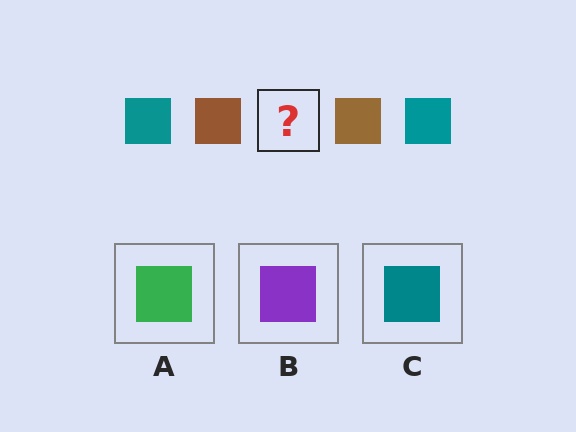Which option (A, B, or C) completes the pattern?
C.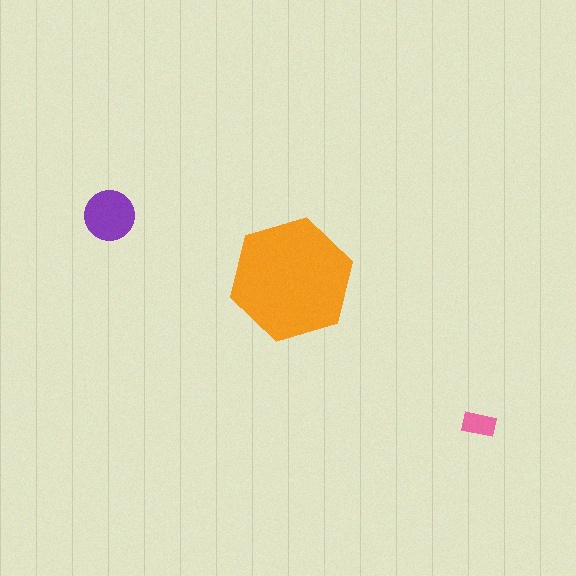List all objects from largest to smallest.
The orange hexagon, the purple circle, the pink rectangle.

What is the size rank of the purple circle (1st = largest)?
2nd.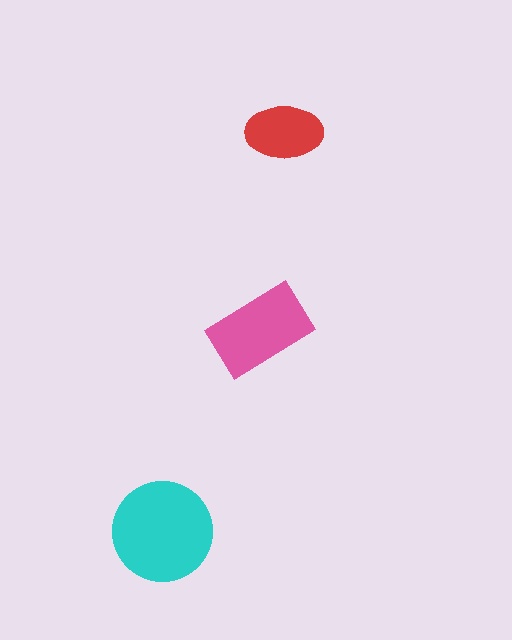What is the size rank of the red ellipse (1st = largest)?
3rd.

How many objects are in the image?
There are 3 objects in the image.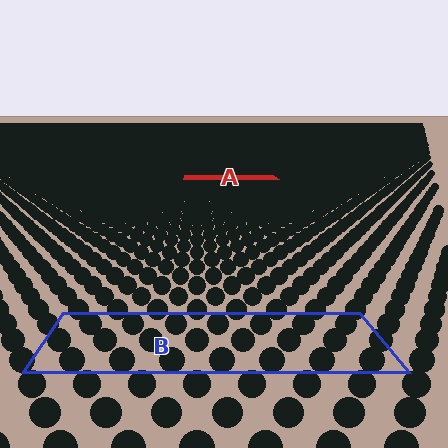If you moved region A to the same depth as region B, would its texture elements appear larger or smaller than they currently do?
They would appear larger. At a closer depth, the same texture elements are projected at a bigger on-screen size.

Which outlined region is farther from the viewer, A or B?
Region A is farther from the viewer — the texture elements inside it appear smaller and more densely packed.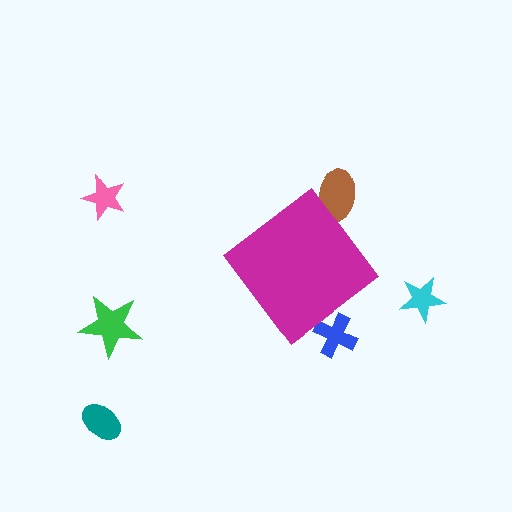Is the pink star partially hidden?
No, the pink star is fully visible.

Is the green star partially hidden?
No, the green star is fully visible.